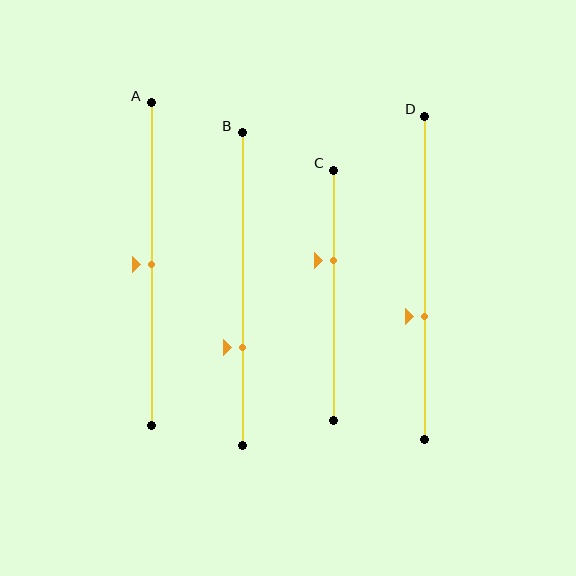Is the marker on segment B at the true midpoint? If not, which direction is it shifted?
No, the marker on segment B is shifted downward by about 19% of the segment length.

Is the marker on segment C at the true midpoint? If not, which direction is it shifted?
No, the marker on segment C is shifted upward by about 14% of the segment length.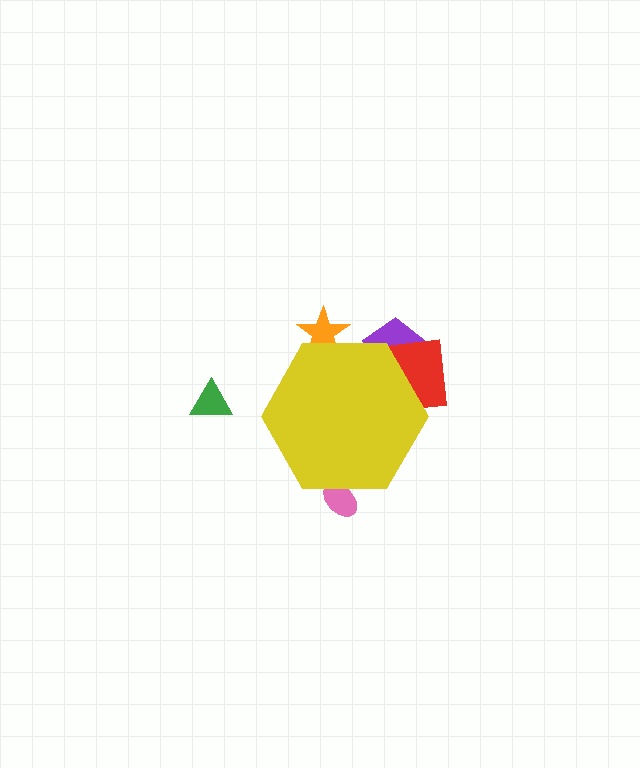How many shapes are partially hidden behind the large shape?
4 shapes are partially hidden.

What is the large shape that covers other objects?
A yellow hexagon.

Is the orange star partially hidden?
Yes, the orange star is partially hidden behind the yellow hexagon.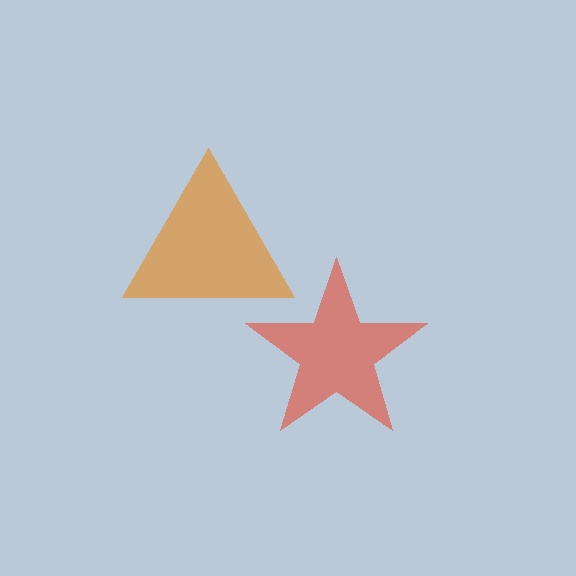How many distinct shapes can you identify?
There are 2 distinct shapes: a red star, an orange triangle.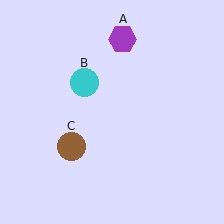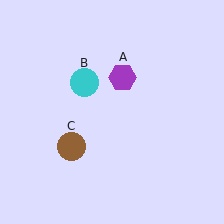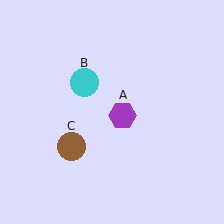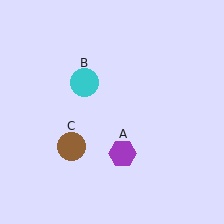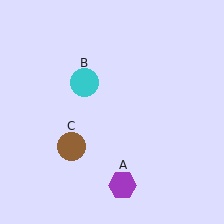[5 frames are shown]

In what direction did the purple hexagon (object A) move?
The purple hexagon (object A) moved down.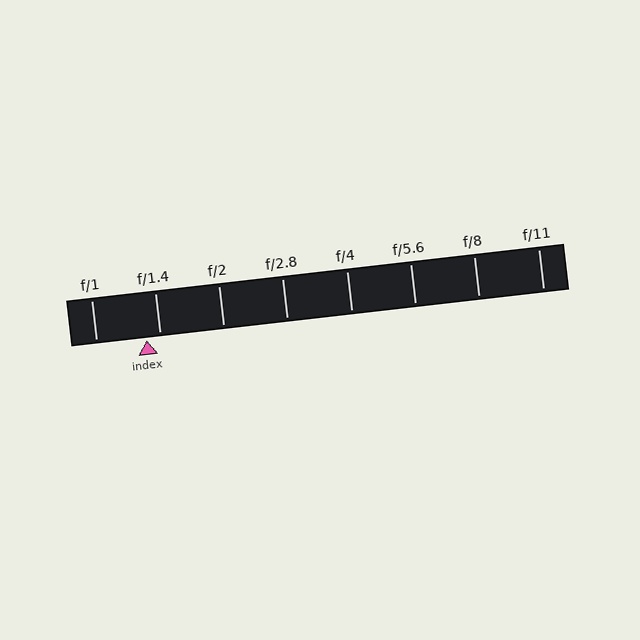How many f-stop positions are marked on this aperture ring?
There are 8 f-stop positions marked.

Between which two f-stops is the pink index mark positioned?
The index mark is between f/1 and f/1.4.